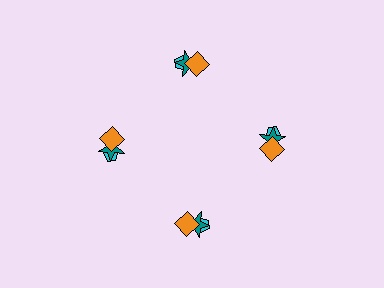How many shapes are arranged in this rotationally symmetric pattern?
There are 12 shapes, arranged in 4 groups of 3.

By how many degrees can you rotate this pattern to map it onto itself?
The pattern maps onto itself every 90 degrees of rotation.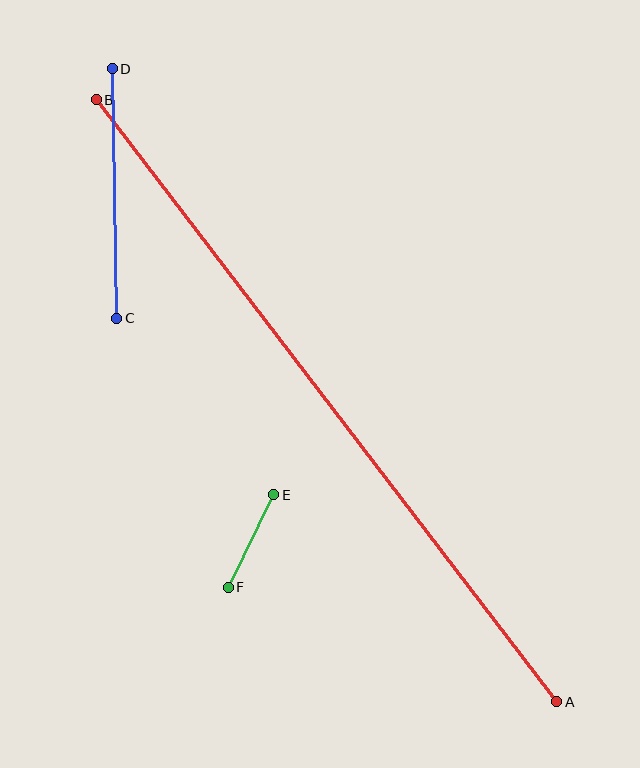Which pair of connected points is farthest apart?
Points A and B are farthest apart.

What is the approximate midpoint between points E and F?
The midpoint is at approximately (251, 541) pixels.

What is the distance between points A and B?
The distance is approximately 758 pixels.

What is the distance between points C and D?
The distance is approximately 250 pixels.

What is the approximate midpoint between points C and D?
The midpoint is at approximately (114, 193) pixels.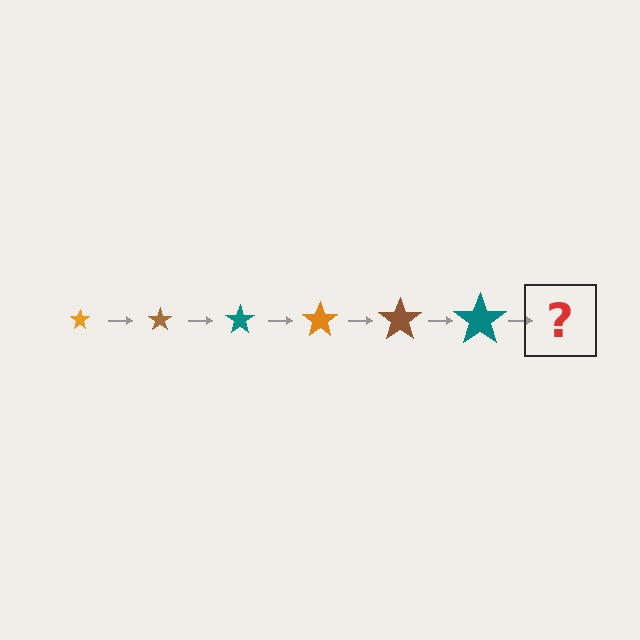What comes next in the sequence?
The next element should be an orange star, larger than the previous one.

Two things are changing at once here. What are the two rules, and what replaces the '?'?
The two rules are that the star grows larger each step and the color cycles through orange, brown, and teal. The '?' should be an orange star, larger than the previous one.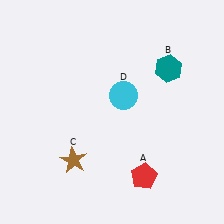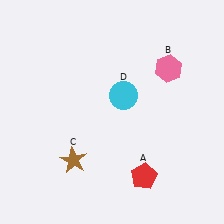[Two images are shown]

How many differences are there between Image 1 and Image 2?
There is 1 difference between the two images.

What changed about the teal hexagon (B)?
In Image 1, B is teal. In Image 2, it changed to pink.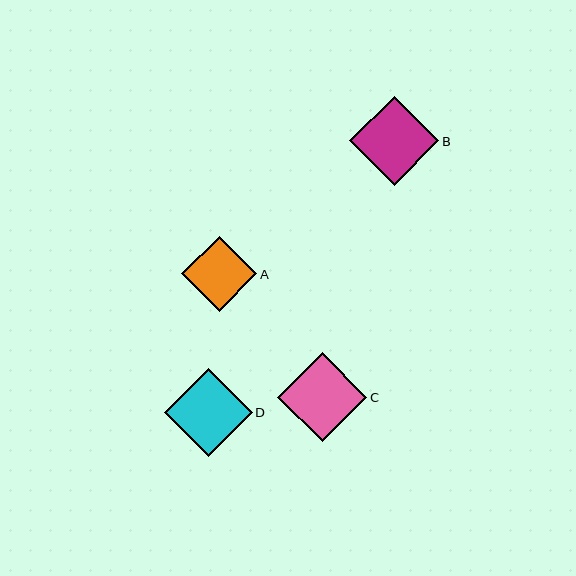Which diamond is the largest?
Diamond B is the largest with a size of approximately 89 pixels.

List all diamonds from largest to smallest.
From largest to smallest: B, C, D, A.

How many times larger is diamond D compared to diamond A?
Diamond D is approximately 1.2 times the size of diamond A.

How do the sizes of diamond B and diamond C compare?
Diamond B and diamond C are approximately the same size.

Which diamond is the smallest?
Diamond A is the smallest with a size of approximately 75 pixels.